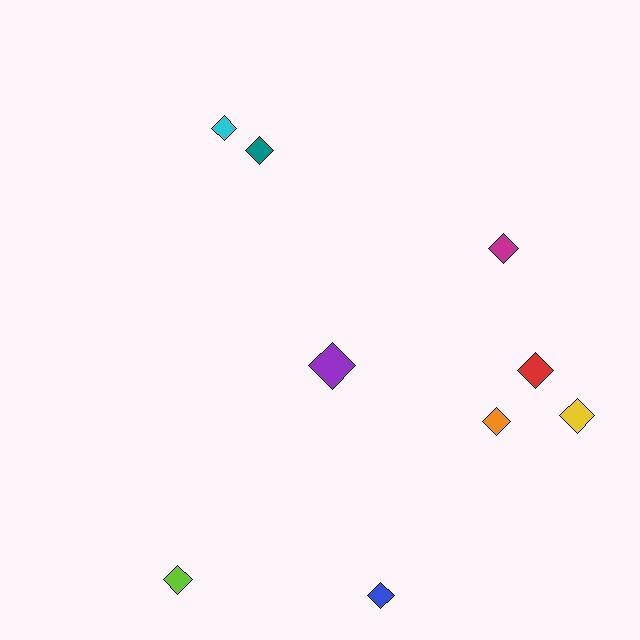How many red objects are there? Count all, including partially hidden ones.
There is 1 red object.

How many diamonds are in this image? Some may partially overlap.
There are 9 diamonds.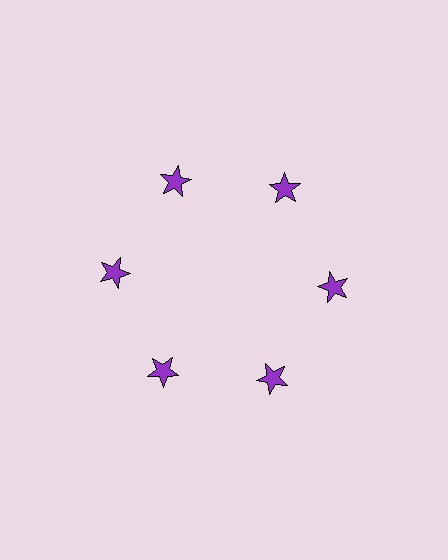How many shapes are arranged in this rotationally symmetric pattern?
There are 6 shapes, arranged in 6 groups of 1.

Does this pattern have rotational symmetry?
Yes, this pattern has 6-fold rotational symmetry. It looks the same after rotating 60 degrees around the center.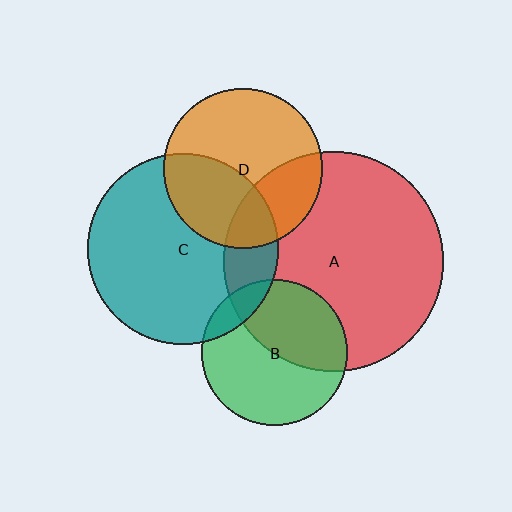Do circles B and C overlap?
Yes.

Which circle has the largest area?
Circle A (red).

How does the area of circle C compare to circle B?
Approximately 1.7 times.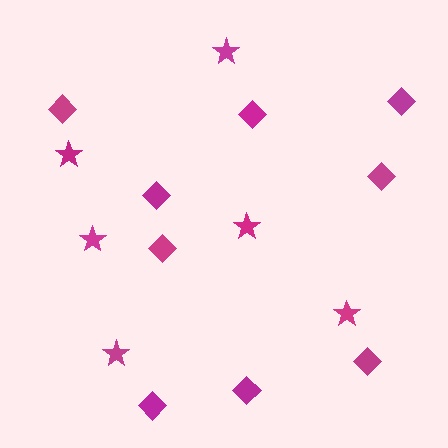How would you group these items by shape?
There are 2 groups: one group of stars (6) and one group of diamonds (9).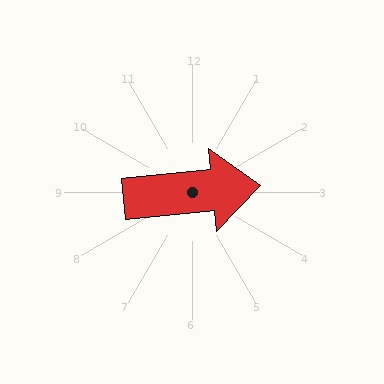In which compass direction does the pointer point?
East.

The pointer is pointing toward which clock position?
Roughly 3 o'clock.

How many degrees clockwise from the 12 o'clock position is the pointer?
Approximately 84 degrees.